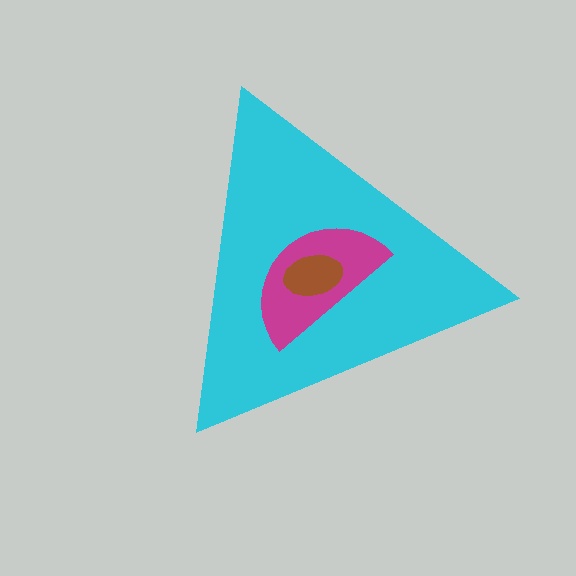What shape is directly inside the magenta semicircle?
The brown ellipse.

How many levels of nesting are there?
3.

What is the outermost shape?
The cyan triangle.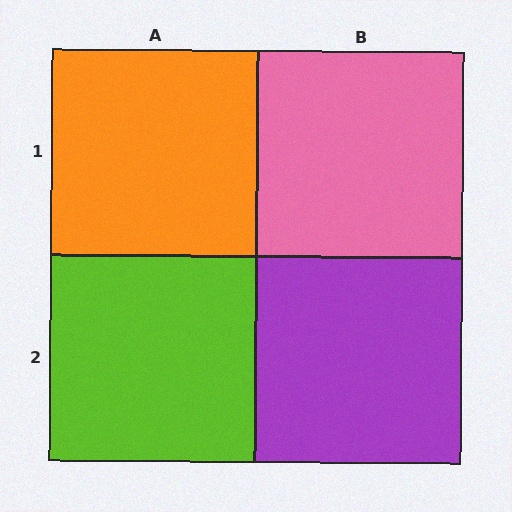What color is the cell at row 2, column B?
Purple.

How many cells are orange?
1 cell is orange.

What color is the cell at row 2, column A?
Lime.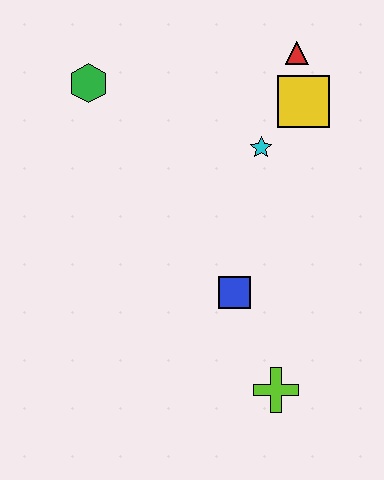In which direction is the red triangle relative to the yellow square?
The red triangle is above the yellow square.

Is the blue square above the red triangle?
No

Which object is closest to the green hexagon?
The cyan star is closest to the green hexagon.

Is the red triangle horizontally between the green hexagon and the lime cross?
No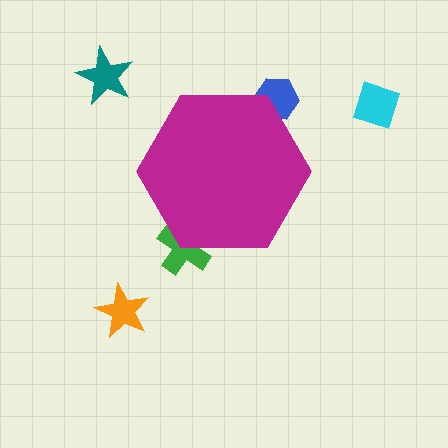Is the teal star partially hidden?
No, the teal star is fully visible.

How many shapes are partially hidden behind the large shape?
2 shapes are partially hidden.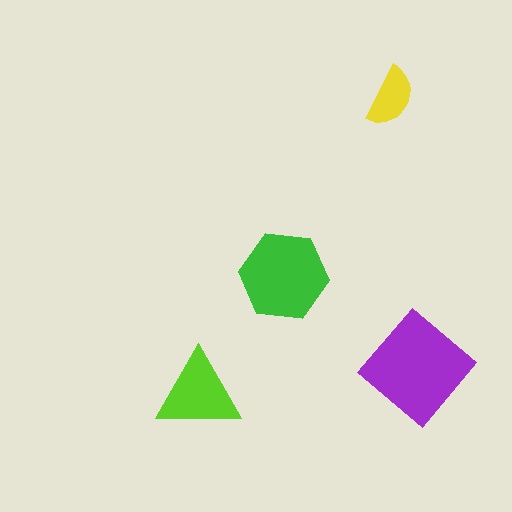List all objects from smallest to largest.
The yellow semicircle, the lime triangle, the green hexagon, the purple diamond.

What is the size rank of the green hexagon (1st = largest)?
2nd.